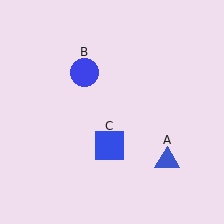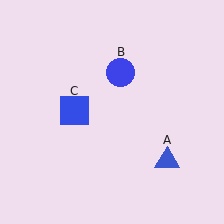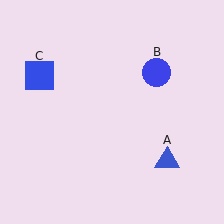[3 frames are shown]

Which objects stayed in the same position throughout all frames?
Blue triangle (object A) remained stationary.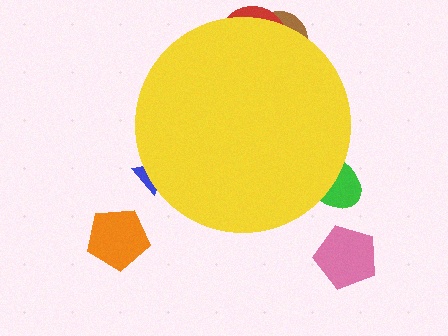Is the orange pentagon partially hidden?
No, the orange pentagon is fully visible.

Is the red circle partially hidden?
Yes, the red circle is partially hidden behind the yellow circle.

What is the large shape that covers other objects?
A yellow circle.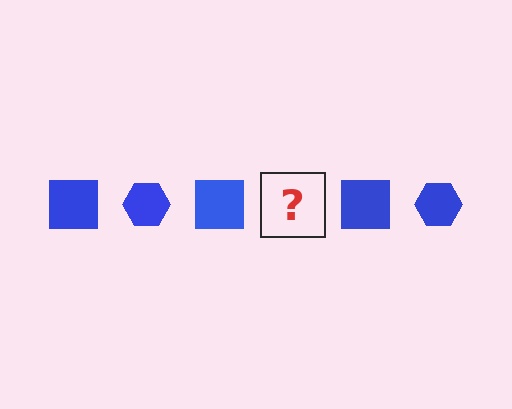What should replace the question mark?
The question mark should be replaced with a blue hexagon.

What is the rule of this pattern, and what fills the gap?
The rule is that the pattern cycles through square, hexagon shapes in blue. The gap should be filled with a blue hexagon.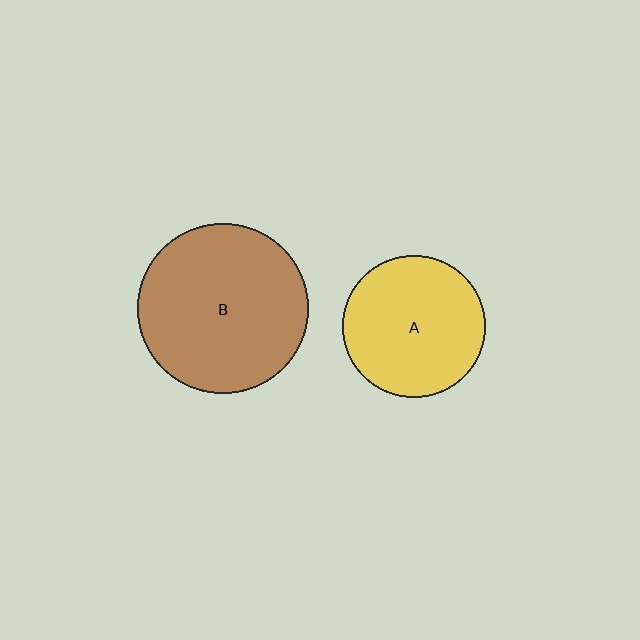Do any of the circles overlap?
No, none of the circles overlap.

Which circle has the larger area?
Circle B (brown).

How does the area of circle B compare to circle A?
Approximately 1.4 times.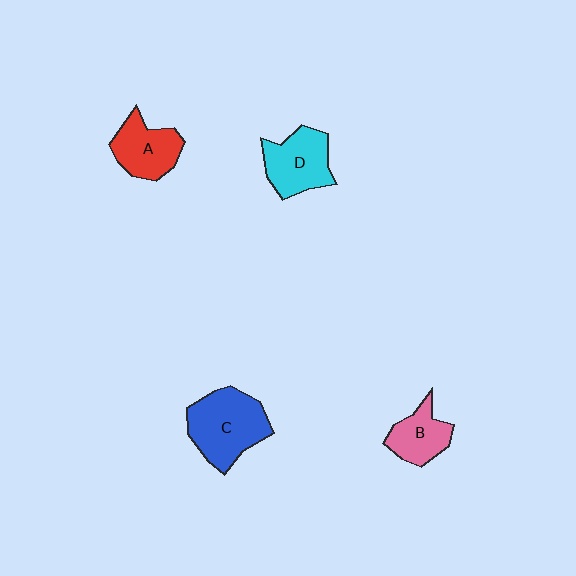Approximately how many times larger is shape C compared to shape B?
Approximately 1.7 times.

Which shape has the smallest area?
Shape B (pink).